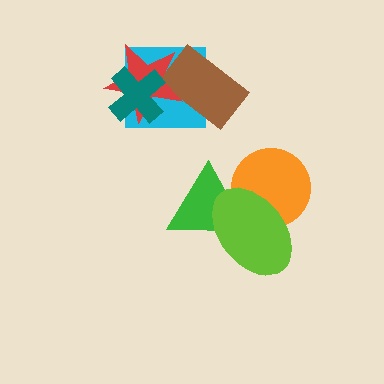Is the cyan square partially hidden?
Yes, it is partially covered by another shape.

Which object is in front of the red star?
The teal cross is in front of the red star.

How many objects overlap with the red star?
3 objects overlap with the red star.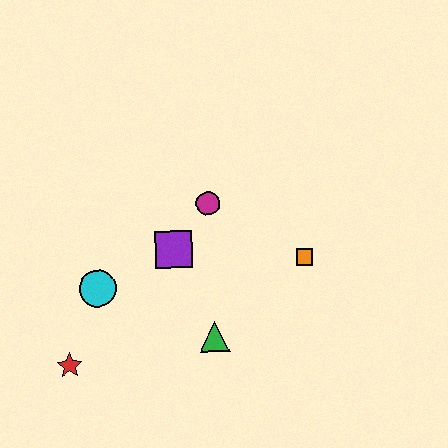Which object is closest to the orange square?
The magenta circle is closest to the orange square.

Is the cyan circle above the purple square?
No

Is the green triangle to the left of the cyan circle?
No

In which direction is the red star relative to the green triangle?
The red star is to the left of the green triangle.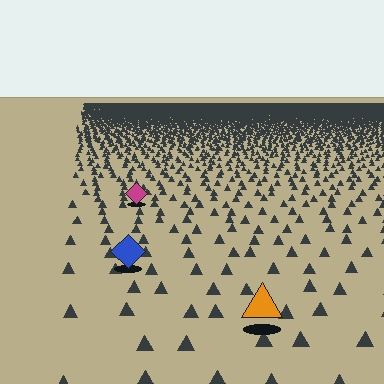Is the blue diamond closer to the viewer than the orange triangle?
No. The orange triangle is closer — you can tell from the texture gradient: the ground texture is coarser near it.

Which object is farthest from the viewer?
The magenta diamond is farthest from the viewer. It appears smaller and the ground texture around it is denser.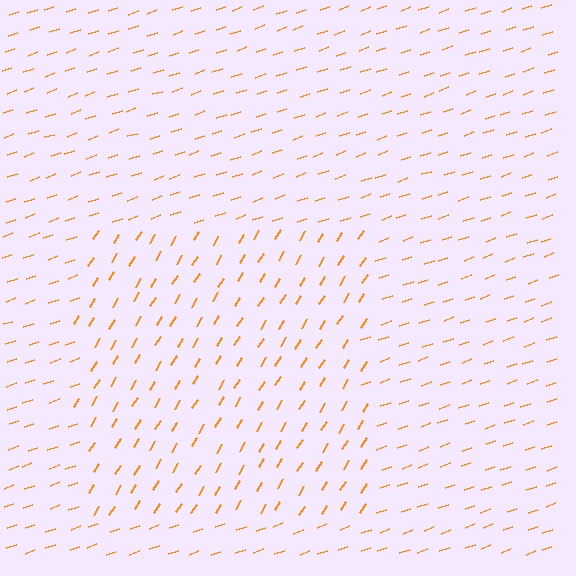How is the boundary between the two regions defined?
The boundary is defined purely by a change in line orientation (approximately 38 degrees difference). All lines are the same color and thickness.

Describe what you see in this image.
The image is filled with small orange line segments. A rectangle region in the image has lines oriented differently from the surrounding lines, creating a visible texture boundary.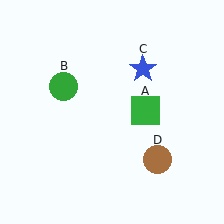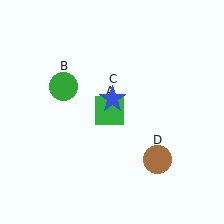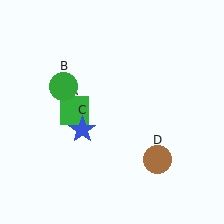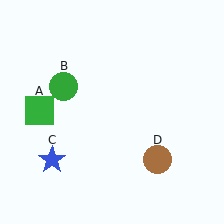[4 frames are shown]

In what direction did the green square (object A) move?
The green square (object A) moved left.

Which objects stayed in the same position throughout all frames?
Green circle (object B) and brown circle (object D) remained stationary.